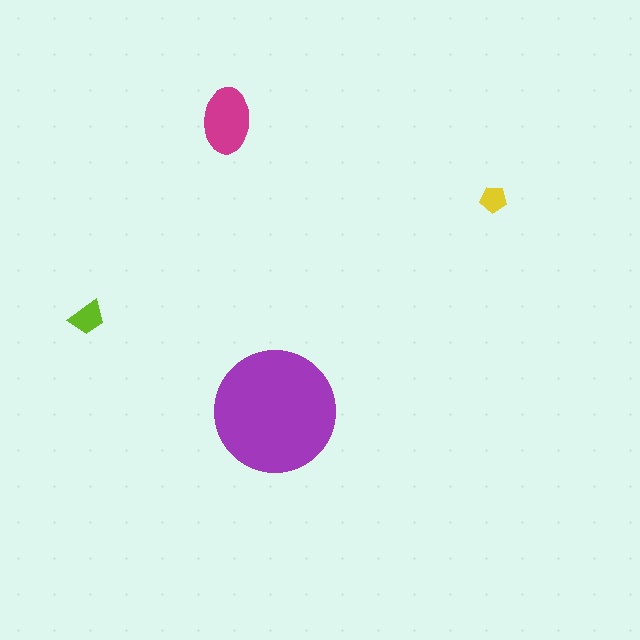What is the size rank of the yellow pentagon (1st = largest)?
4th.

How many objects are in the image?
There are 4 objects in the image.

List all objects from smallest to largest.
The yellow pentagon, the lime trapezoid, the magenta ellipse, the purple circle.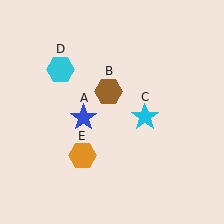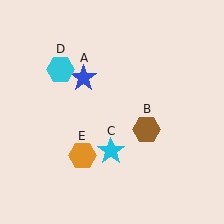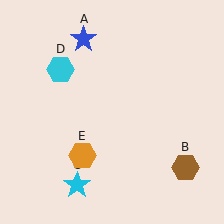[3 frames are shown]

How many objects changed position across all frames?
3 objects changed position: blue star (object A), brown hexagon (object B), cyan star (object C).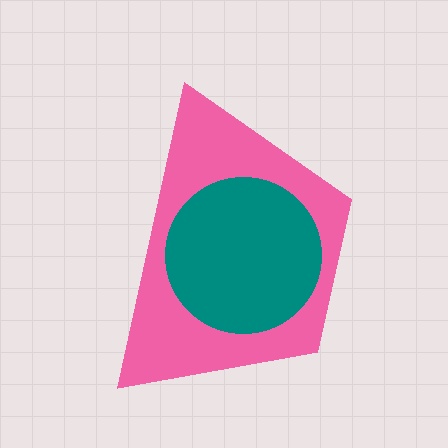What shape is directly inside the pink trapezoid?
The teal circle.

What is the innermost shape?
The teal circle.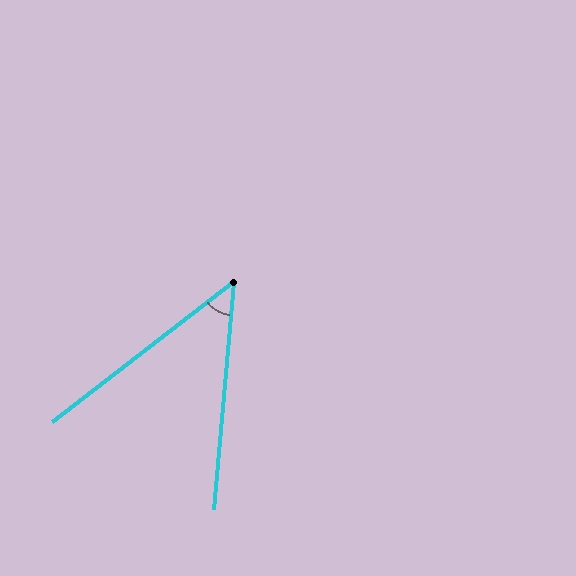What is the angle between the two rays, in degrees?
Approximately 47 degrees.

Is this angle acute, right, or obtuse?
It is acute.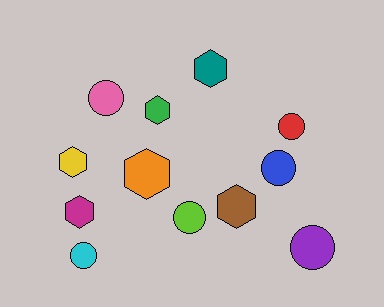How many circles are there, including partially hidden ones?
There are 6 circles.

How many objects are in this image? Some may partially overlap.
There are 12 objects.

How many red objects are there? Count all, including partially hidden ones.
There is 1 red object.